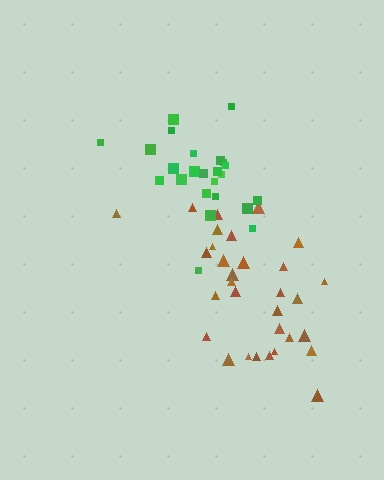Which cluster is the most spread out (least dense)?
Brown.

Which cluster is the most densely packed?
Green.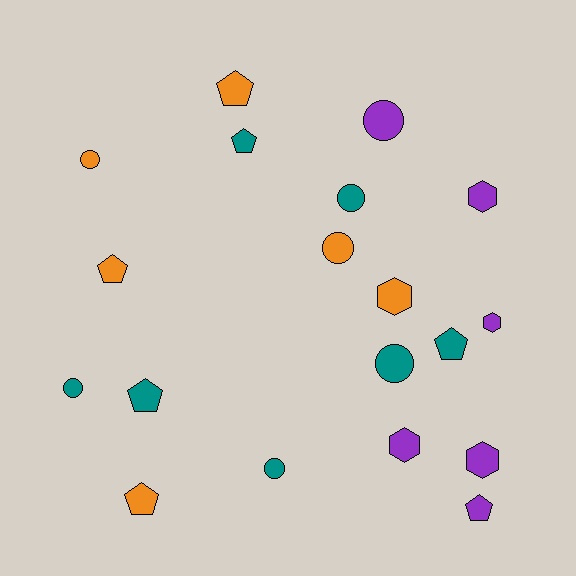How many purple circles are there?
There is 1 purple circle.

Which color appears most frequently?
Teal, with 7 objects.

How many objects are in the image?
There are 19 objects.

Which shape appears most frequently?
Pentagon, with 7 objects.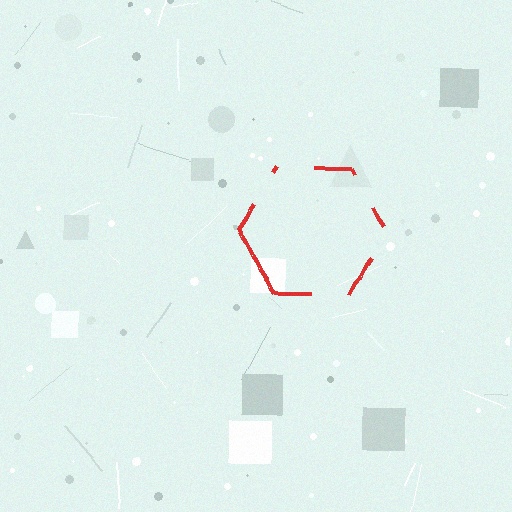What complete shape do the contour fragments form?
The contour fragments form a hexagon.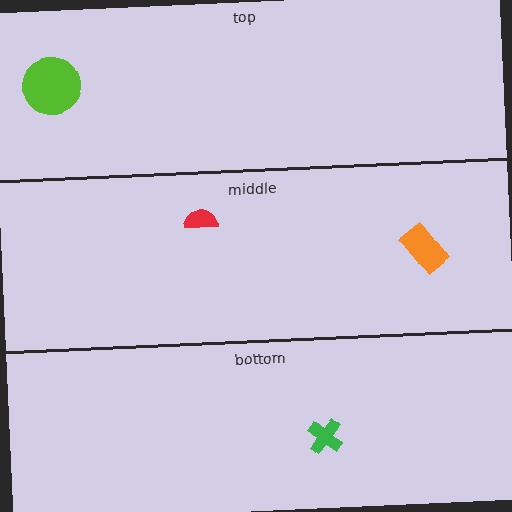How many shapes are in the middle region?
2.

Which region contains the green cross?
The bottom region.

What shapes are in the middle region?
The red semicircle, the orange rectangle.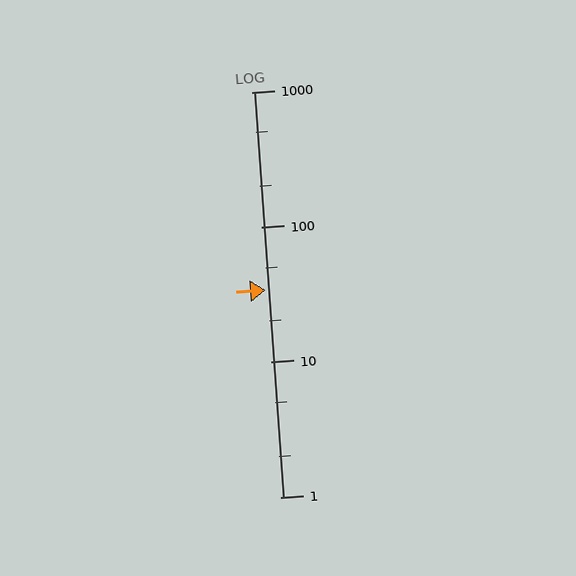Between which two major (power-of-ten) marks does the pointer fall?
The pointer is between 10 and 100.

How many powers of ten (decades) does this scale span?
The scale spans 3 decades, from 1 to 1000.